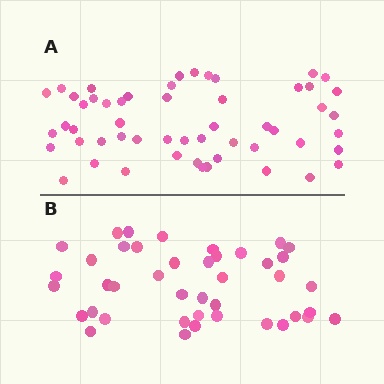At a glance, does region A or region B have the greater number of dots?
Region A (the top region) has more dots.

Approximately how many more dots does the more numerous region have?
Region A has roughly 12 or so more dots than region B.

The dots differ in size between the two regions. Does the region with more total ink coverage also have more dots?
No. Region B has more total ink coverage because its dots are larger, but region A actually contains more individual dots. Total area can be misleading — the number of items is what matters here.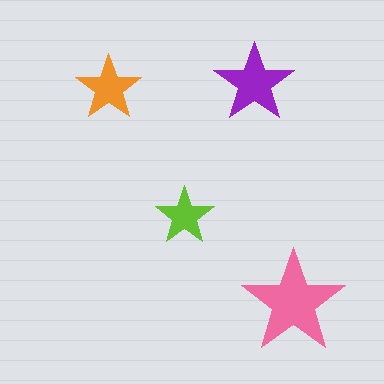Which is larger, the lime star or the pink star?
The pink one.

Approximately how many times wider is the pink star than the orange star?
About 1.5 times wider.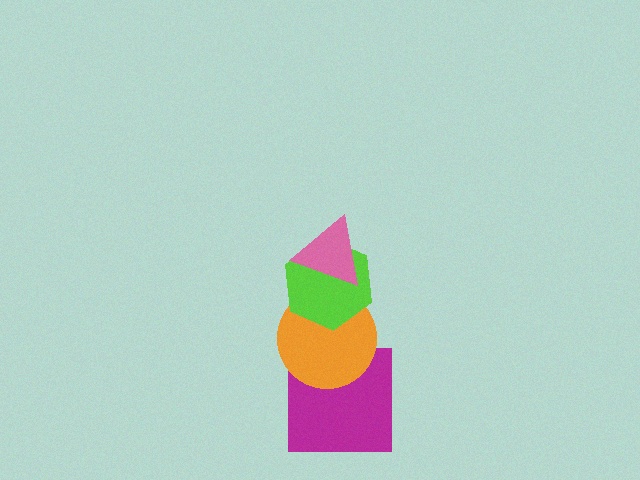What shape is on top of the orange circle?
The lime hexagon is on top of the orange circle.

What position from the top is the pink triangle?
The pink triangle is 1st from the top.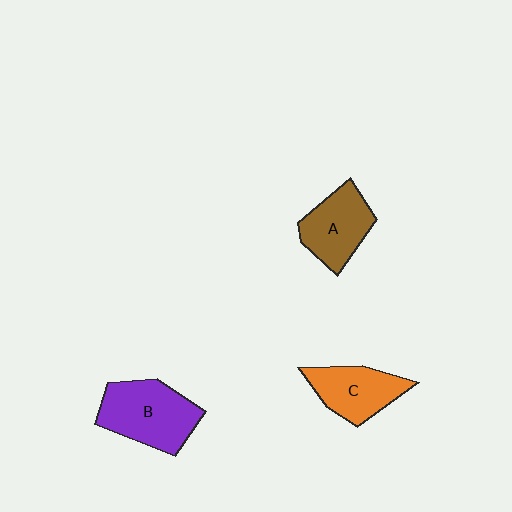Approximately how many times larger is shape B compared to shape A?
Approximately 1.3 times.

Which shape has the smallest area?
Shape C (orange).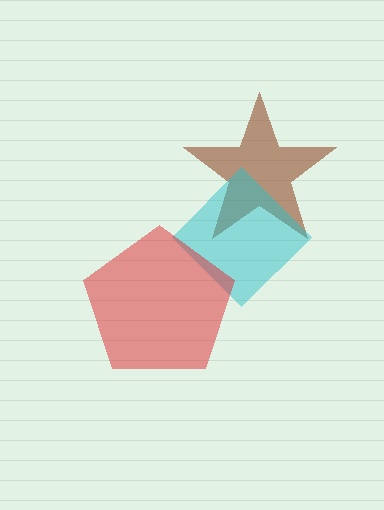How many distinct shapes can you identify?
There are 3 distinct shapes: a brown star, a cyan diamond, a red pentagon.